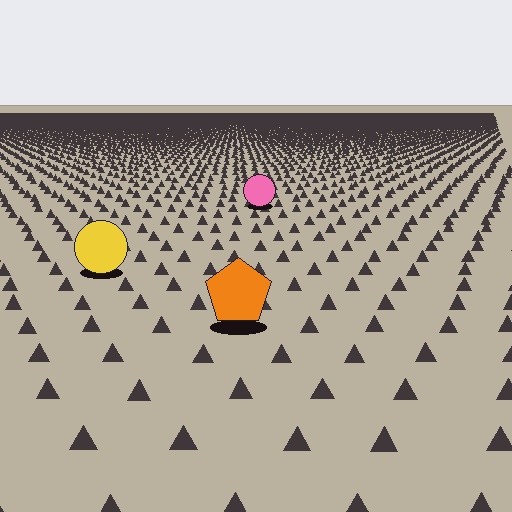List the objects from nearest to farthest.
From nearest to farthest: the orange pentagon, the yellow circle, the pink circle.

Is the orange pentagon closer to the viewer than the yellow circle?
Yes. The orange pentagon is closer — you can tell from the texture gradient: the ground texture is coarser near it.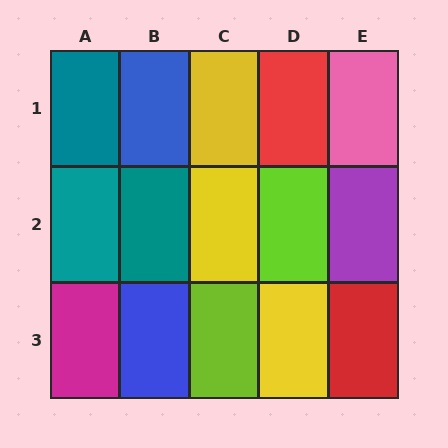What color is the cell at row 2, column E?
Purple.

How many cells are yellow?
3 cells are yellow.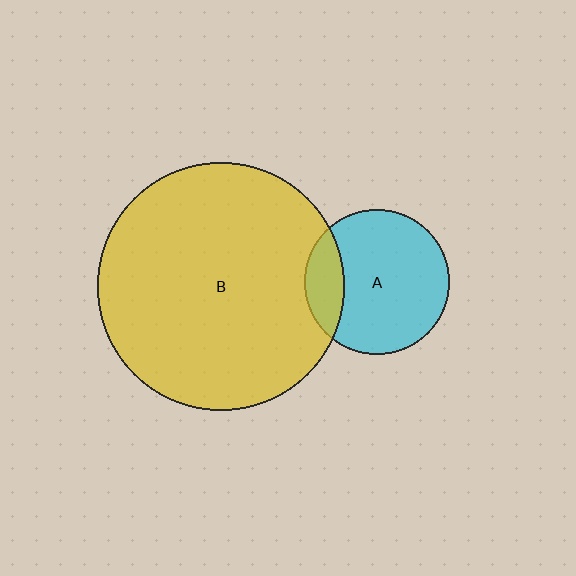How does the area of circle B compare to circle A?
Approximately 2.9 times.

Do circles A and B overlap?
Yes.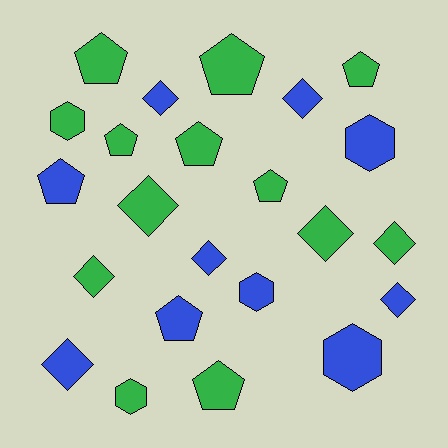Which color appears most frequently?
Green, with 13 objects.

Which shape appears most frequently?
Pentagon, with 9 objects.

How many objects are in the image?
There are 23 objects.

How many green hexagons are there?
There are 2 green hexagons.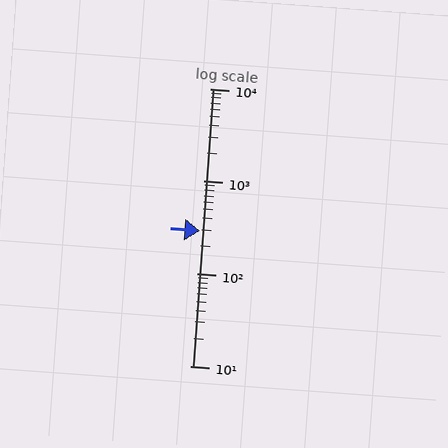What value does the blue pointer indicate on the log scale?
The pointer indicates approximately 290.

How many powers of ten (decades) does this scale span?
The scale spans 3 decades, from 10 to 10000.